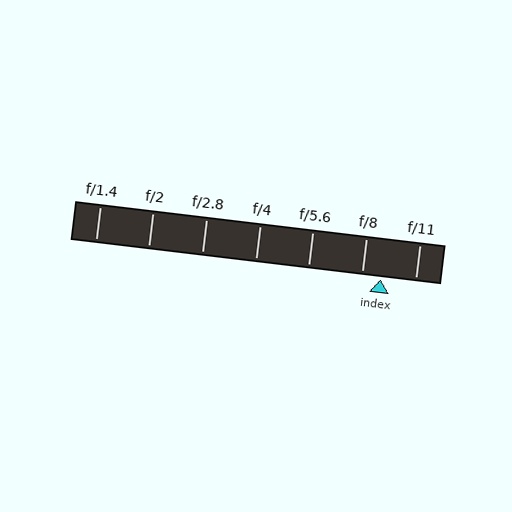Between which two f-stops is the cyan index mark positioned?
The index mark is between f/8 and f/11.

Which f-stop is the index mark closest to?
The index mark is closest to f/8.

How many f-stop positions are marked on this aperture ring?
There are 7 f-stop positions marked.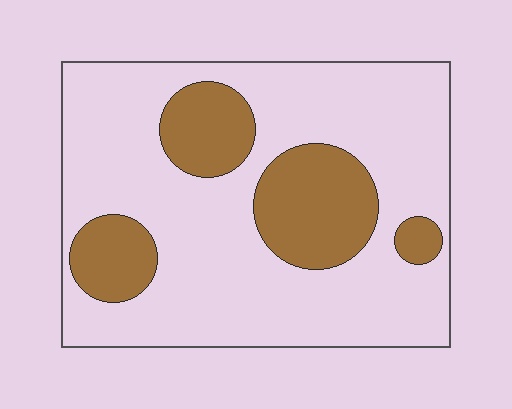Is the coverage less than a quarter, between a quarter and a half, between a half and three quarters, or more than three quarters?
Between a quarter and a half.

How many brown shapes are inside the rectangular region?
4.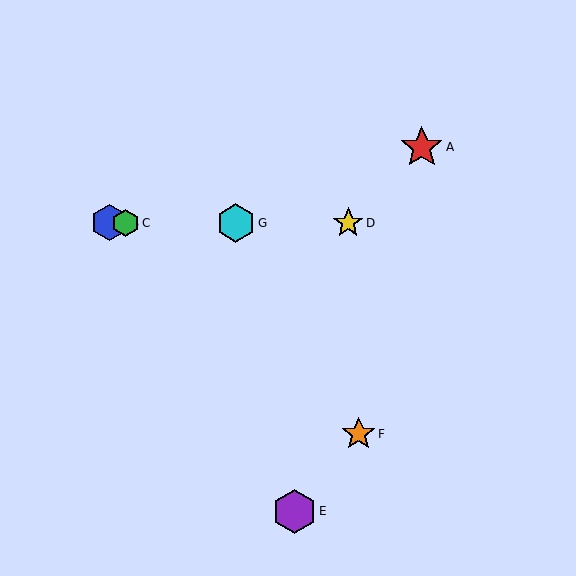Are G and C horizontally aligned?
Yes, both are at y≈223.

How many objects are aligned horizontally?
4 objects (B, C, D, G) are aligned horizontally.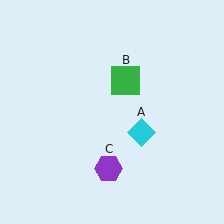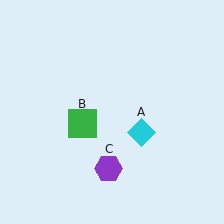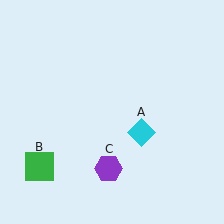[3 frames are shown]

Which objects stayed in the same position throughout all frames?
Cyan diamond (object A) and purple hexagon (object C) remained stationary.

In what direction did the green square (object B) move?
The green square (object B) moved down and to the left.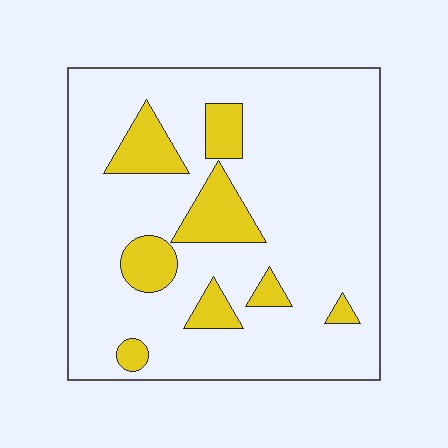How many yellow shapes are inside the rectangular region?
8.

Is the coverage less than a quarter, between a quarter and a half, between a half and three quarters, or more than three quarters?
Less than a quarter.